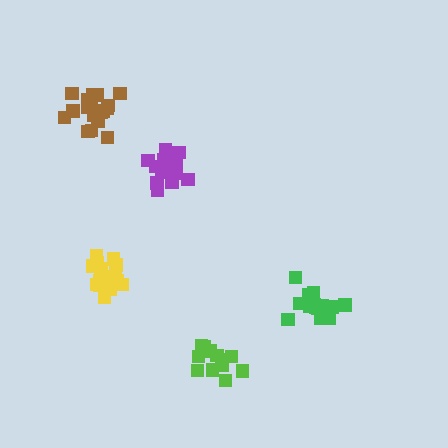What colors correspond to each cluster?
The clusters are colored: green, brown, purple, yellow, lime.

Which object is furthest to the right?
The green cluster is rightmost.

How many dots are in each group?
Group 1: 17 dots, Group 2: 19 dots, Group 3: 15 dots, Group 4: 17 dots, Group 5: 14 dots (82 total).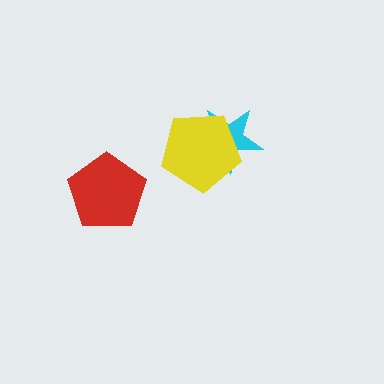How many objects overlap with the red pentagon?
0 objects overlap with the red pentagon.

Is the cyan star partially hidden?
Yes, it is partially covered by another shape.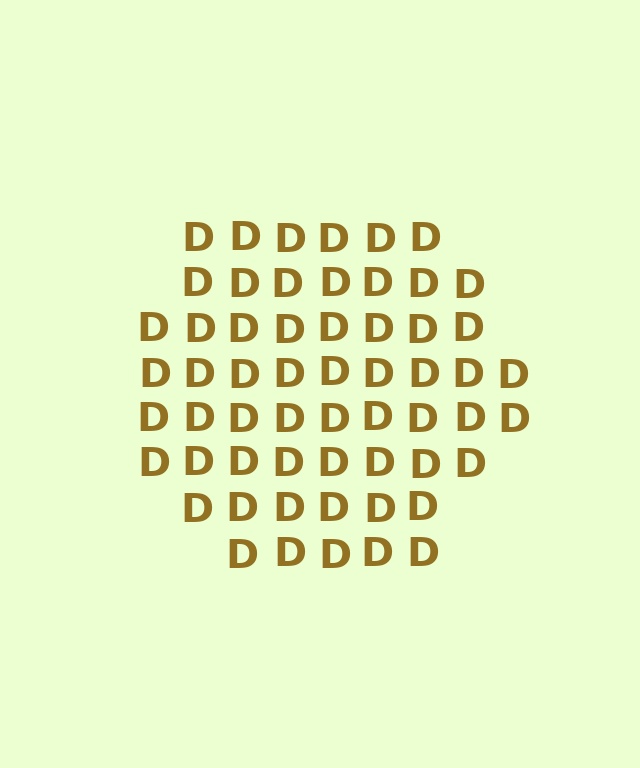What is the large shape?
The large shape is a hexagon.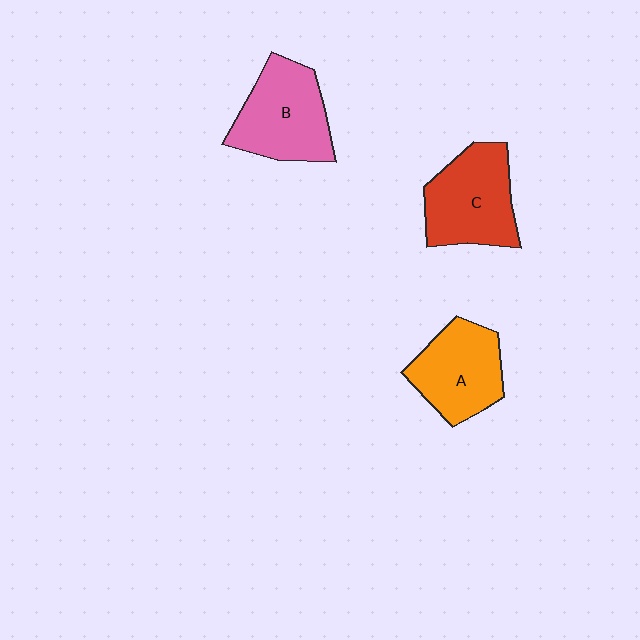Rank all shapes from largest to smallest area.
From largest to smallest: B (pink), C (red), A (orange).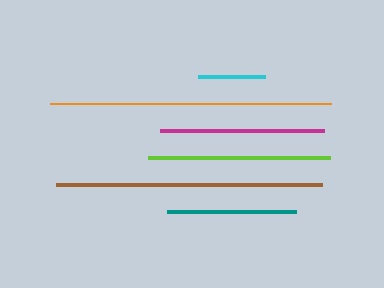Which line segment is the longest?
The orange line is the longest at approximately 281 pixels.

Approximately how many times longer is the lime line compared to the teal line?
The lime line is approximately 1.4 times the length of the teal line.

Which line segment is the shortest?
The cyan line is the shortest at approximately 67 pixels.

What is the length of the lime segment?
The lime segment is approximately 181 pixels long.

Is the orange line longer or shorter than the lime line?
The orange line is longer than the lime line.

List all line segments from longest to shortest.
From longest to shortest: orange, brown, lime, magenta, teal, cyan.